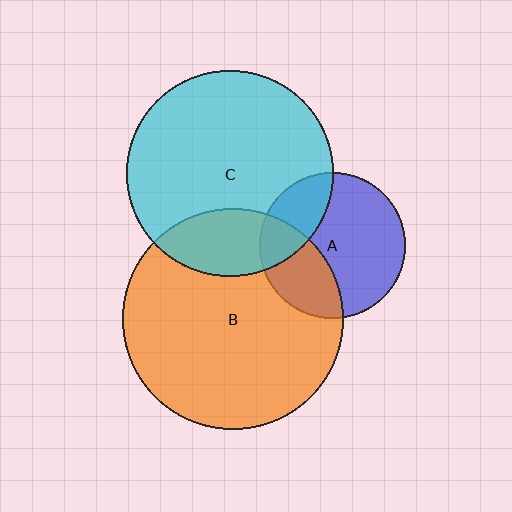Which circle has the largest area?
Circle B (orange).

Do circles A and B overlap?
Yes.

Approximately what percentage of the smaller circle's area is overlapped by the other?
Approximately 30%.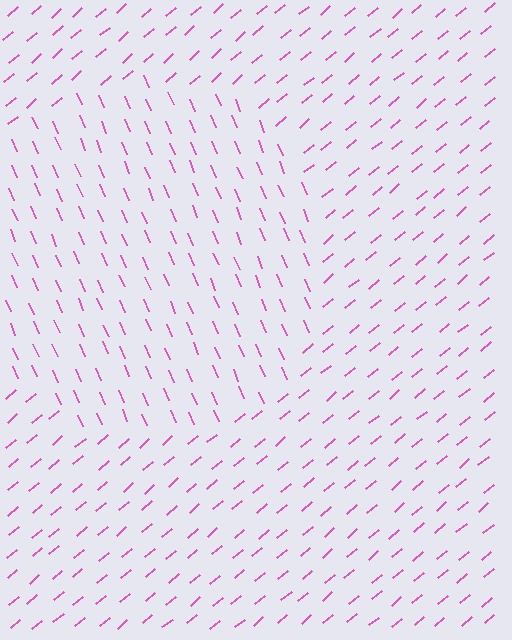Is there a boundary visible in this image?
Yes, there is a texture boundary formed by a change in line orientation.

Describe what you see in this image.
The image is filled with small pink line segments. A circle region in the image has lines oriented differently from the surrounding lines, creating a visible texture boundary.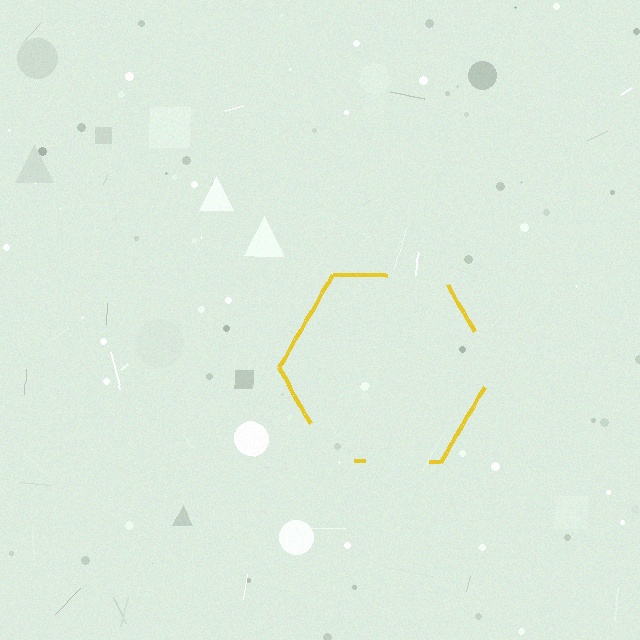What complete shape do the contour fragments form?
The contour fragments form a hexagon.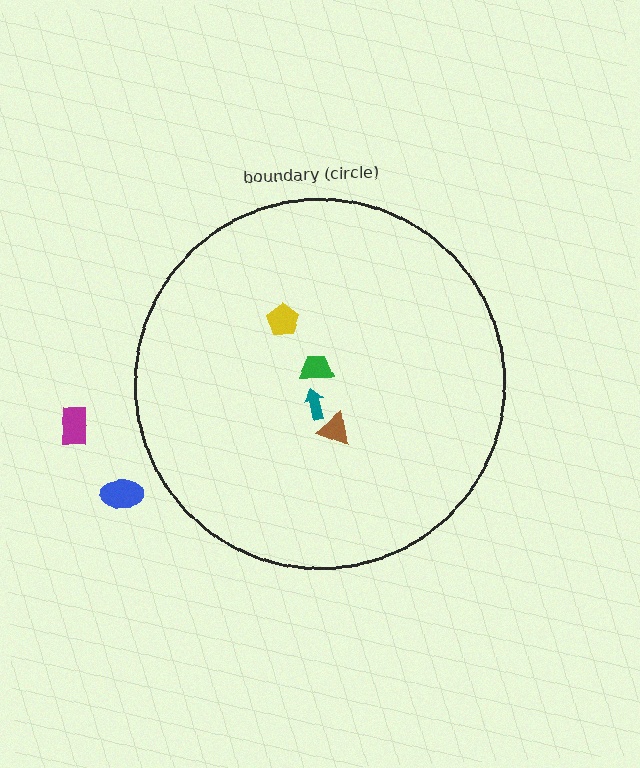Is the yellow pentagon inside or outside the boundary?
Inside.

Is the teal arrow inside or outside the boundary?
Inside.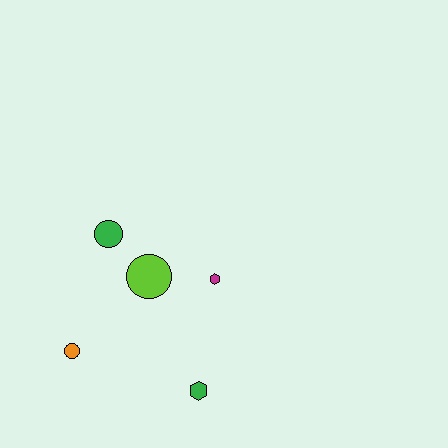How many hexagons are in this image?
There are 2 hexagons.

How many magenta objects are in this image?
There is 1 magenta object.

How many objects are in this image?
There are 5 objects.